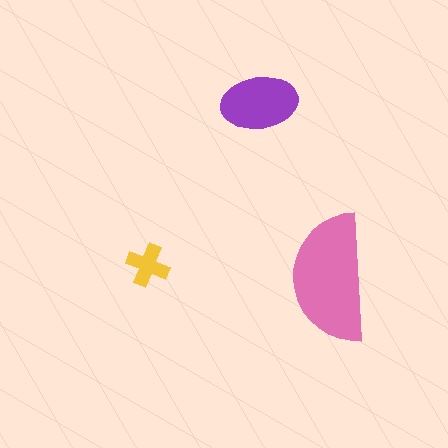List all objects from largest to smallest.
The pink semicircle, the purple ellipse, the yellow cross.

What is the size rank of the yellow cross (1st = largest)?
3rd.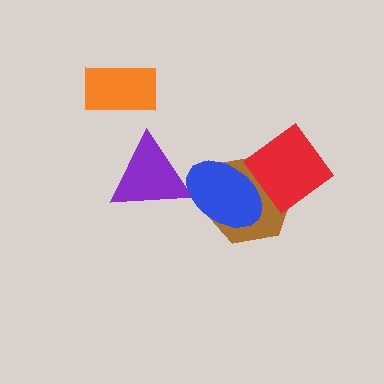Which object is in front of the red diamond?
The blue ellipse is in front of the red diamond.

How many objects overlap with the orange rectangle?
0 objects overlap with the orange rectangle.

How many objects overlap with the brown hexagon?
2 objects overlap with the brown hexagon.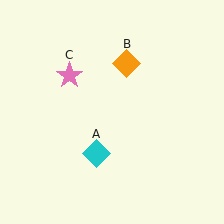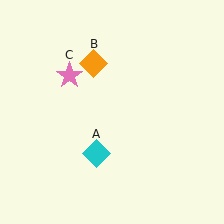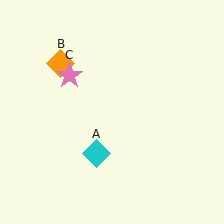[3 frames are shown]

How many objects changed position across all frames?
1 object changed position: orange diamond (object B).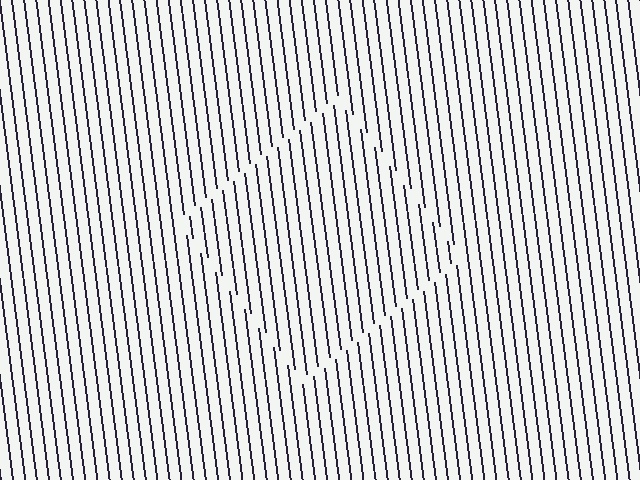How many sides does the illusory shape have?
4 sides — the line-ends trace a square.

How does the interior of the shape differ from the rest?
The interior of the shape contains the same grating, shifted by half a period — the contour is defined by the phase discontinuity where line-ends from the inner and outer gratings abut.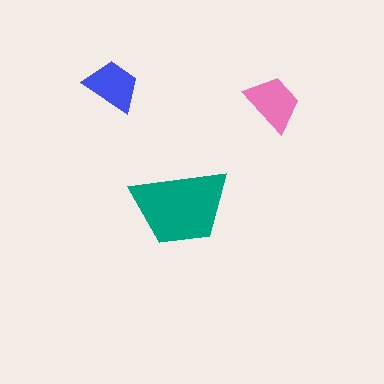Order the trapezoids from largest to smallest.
the teal one, the pink one, the blue one.